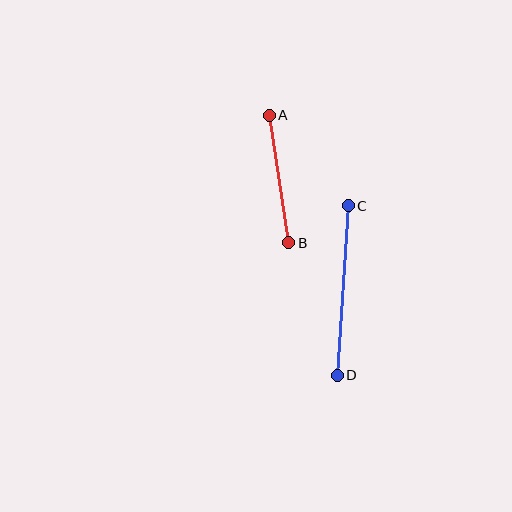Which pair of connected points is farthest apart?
Points C and D are farthest apart.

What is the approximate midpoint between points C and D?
The midpoint is at approximately (343, 290) pixels.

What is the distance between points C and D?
The distance is approximately 170 pixels.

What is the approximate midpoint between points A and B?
The midpoint is at approximately (279, 179) pixels.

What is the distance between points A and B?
The distance is approximately 129 pixels.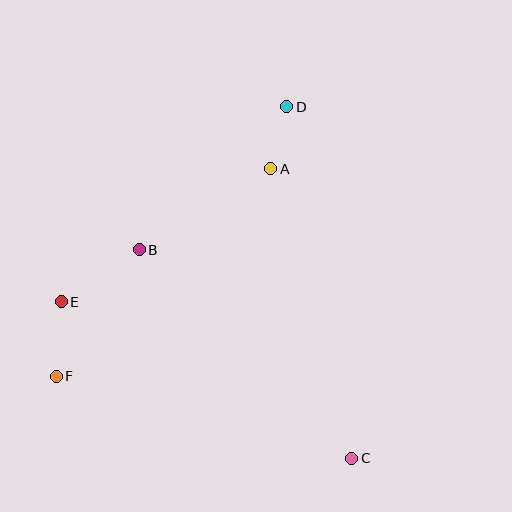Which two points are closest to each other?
Points A and D are closest to each other.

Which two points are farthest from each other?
Points C and D are farthest from each other.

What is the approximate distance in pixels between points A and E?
The distance between A and E is approximately 248 pixels.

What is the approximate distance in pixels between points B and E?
The distance between B and E is approximately 94 pixels.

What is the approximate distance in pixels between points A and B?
The distance between A and B is approximately 154 pixels.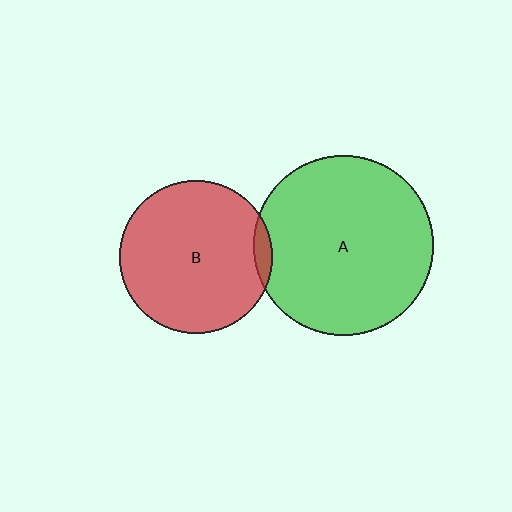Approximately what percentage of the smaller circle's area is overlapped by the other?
Approximately 5%.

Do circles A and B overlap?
Yes.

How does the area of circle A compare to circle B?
Approximately 1.4 times.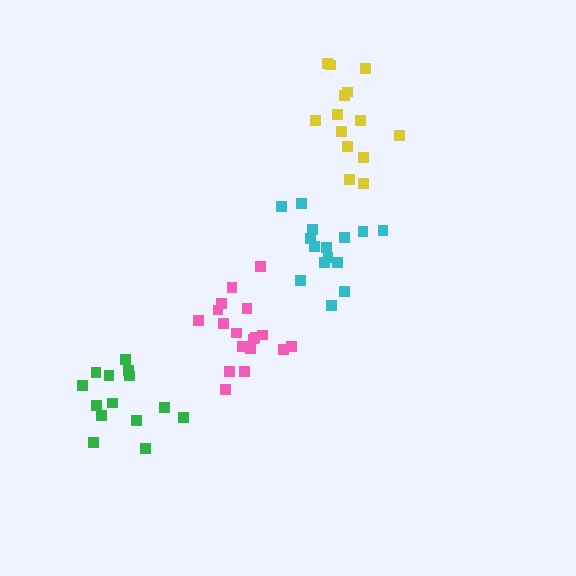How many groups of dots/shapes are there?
There are 4 groups.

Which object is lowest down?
The green cluster is bottommost.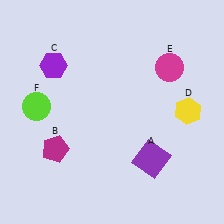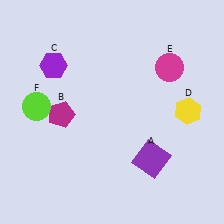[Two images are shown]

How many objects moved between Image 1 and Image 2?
1 object moved between the two images.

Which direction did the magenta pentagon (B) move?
The magenta pentagon (B) moved up.